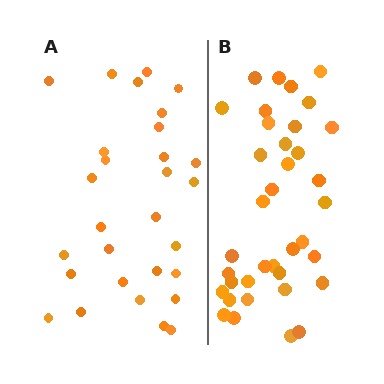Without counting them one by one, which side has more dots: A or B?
Region B (the right region) has more dots.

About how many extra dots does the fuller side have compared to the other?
Region B has roughly 8 or so more dots than region A.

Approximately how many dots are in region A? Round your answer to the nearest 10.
About 30 dots. (The exact count is 29, which rounds to 30.)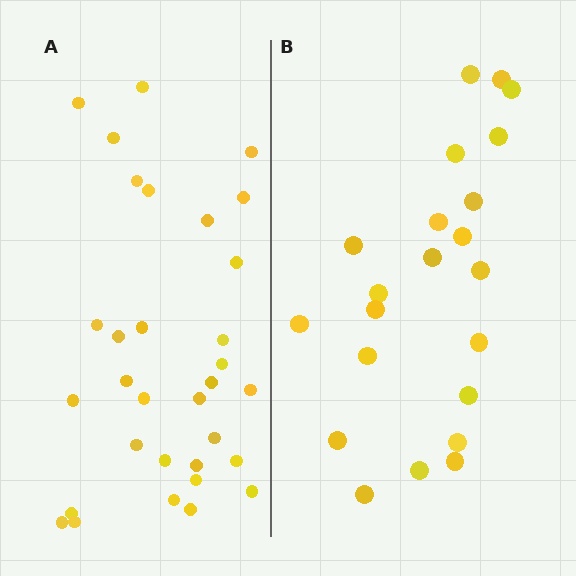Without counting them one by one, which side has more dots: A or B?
Region A (the left region) has more dots.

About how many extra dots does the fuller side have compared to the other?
Region A has roughly 10 or so more dots than region B.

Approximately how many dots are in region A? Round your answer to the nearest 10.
About 30 dots. (The exact count is 32, which rounds to 30.)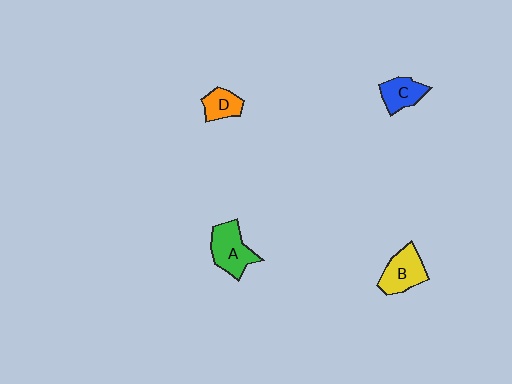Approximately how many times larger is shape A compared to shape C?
Approximately 1.5 times.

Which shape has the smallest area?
Shape D (orange).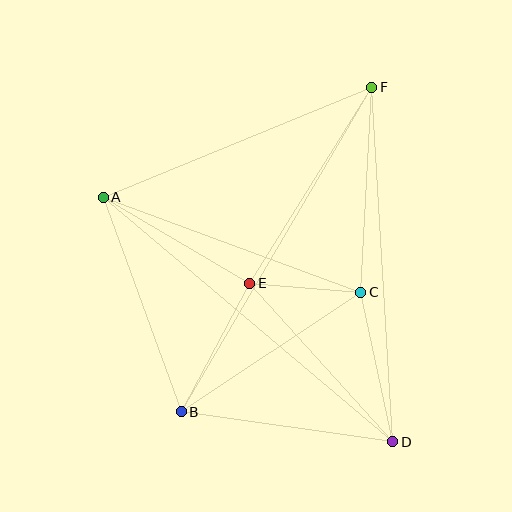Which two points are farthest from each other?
Points A and D are farthest from each other.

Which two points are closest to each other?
Points C and E are closest to each other.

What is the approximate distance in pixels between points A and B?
The distance between A and B is approximately 229 pixels.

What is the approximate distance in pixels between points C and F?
The distance between C and F is approximately 206 pixels.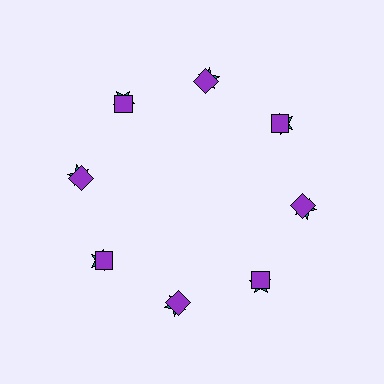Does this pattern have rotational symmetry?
Yes, this pattern has 8-fold rotational symmetry. It looks the same after rotating 45 degrees around the center.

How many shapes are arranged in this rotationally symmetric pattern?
There are 16 shapes, arranged in 8 groups of 2.